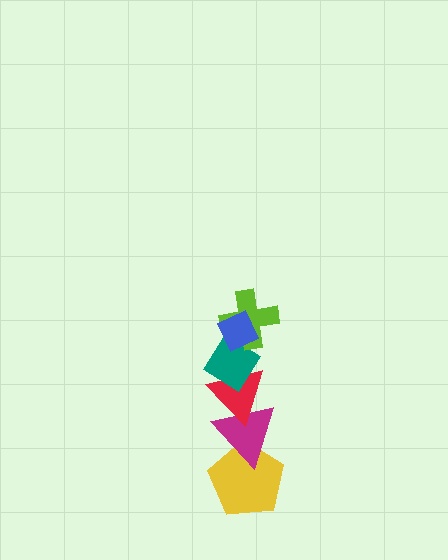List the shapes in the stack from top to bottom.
From top to bottom: the blue diamond, the lime cross, the teal diamond, the red triangle, the magenta triangle, the yellow pentagon.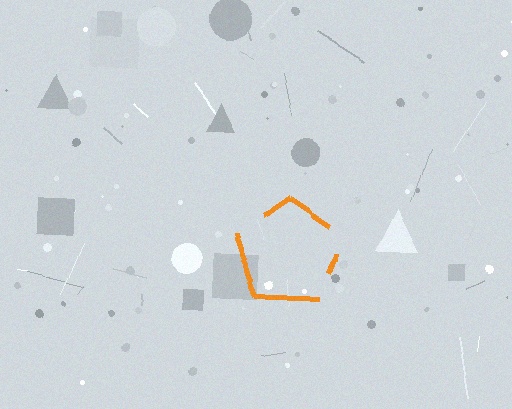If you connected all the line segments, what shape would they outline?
They would outline a pentagon.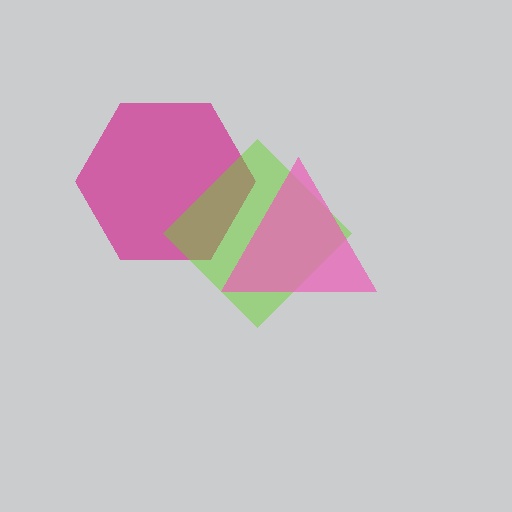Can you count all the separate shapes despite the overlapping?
Yes, there are 3 separate shapes.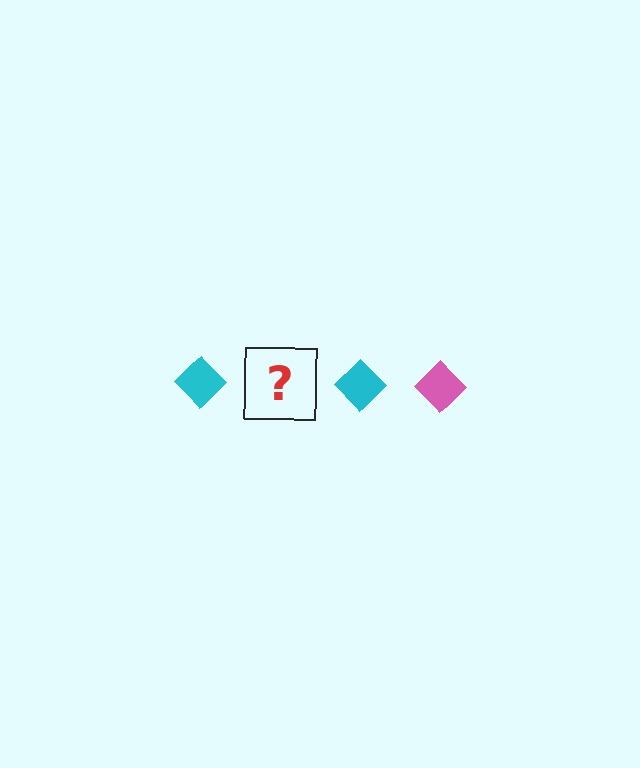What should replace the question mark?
The question mark should be replaced with a pink diamond.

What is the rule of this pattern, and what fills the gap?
The rule is that the pattern cycles through cyan, pink diamonds. The gap should be filled with a pink diamond.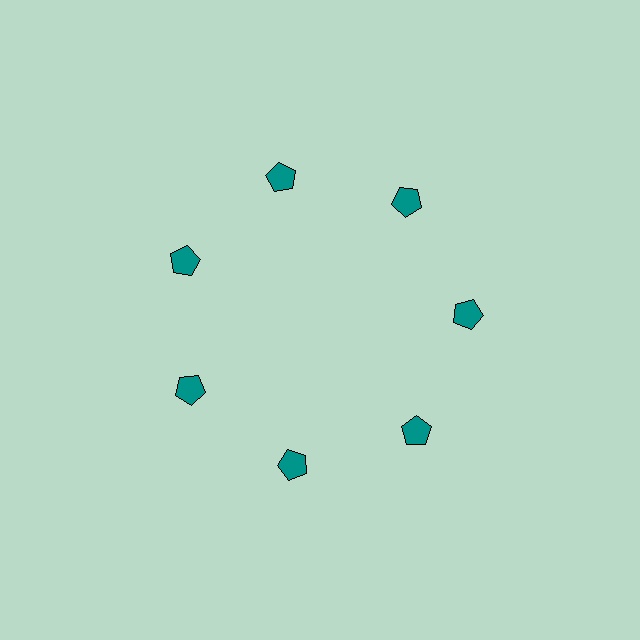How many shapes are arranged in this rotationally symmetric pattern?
There are 7 shapes, arranged in 7 groups of 1.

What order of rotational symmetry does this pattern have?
This pattern has 7-fold rotational symmetry.